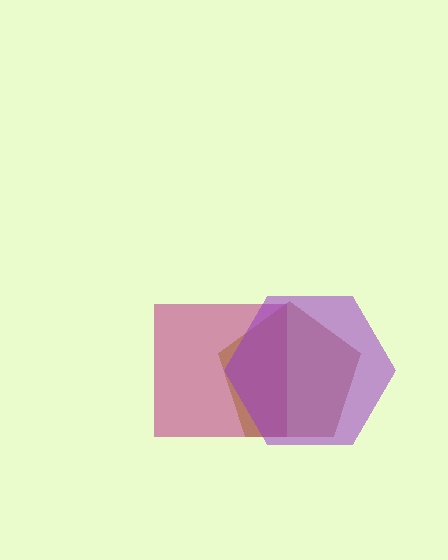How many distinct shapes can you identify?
There are 3 distinct shapes: a magenta square, a brown pentagon, a purple hexagon.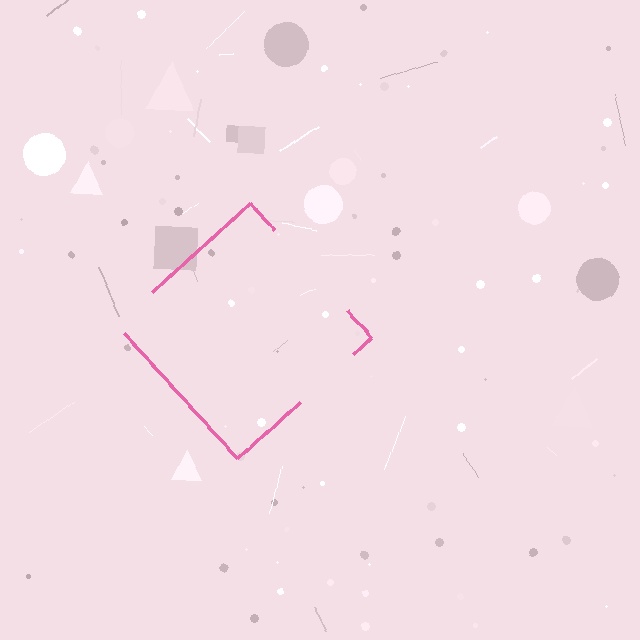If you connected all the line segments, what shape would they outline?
They would outline a diamond.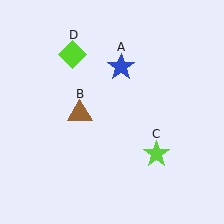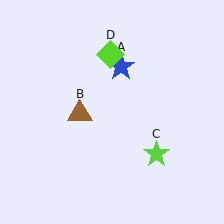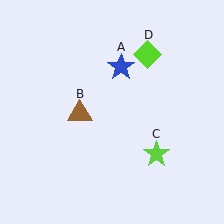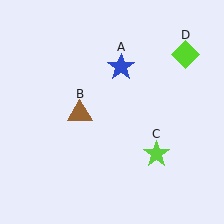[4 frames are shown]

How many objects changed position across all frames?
1 object changed position: lime diamond (object D).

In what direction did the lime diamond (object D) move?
The lime diamond (object D) moved right.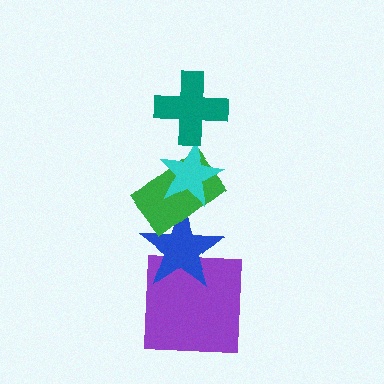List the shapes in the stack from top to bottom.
From top to bottom: the teal cross, the cyan star, the green rectangle, the blue star, the purple square.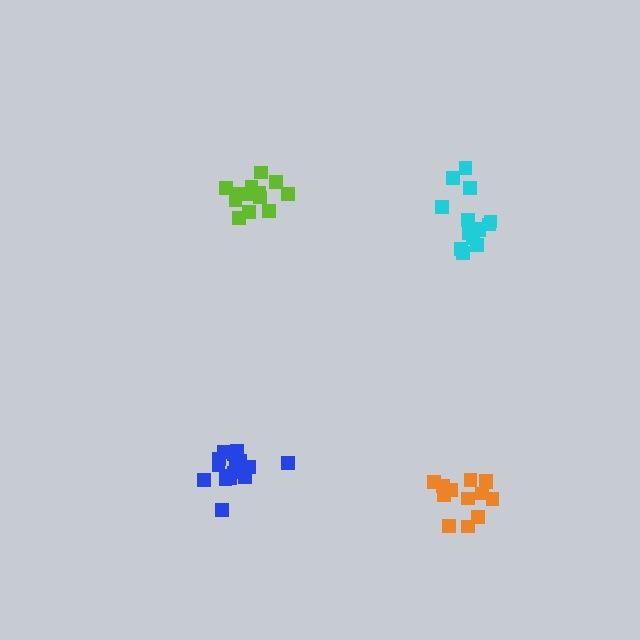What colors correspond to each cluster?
The clusters are colored: lime, cyan, orange, blue.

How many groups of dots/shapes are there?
There are 4 groups.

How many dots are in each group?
Group 1: 14 dots, Group 2: 15 dots, Group 3: 13 dots, Group 4: 16 dots (58 total).